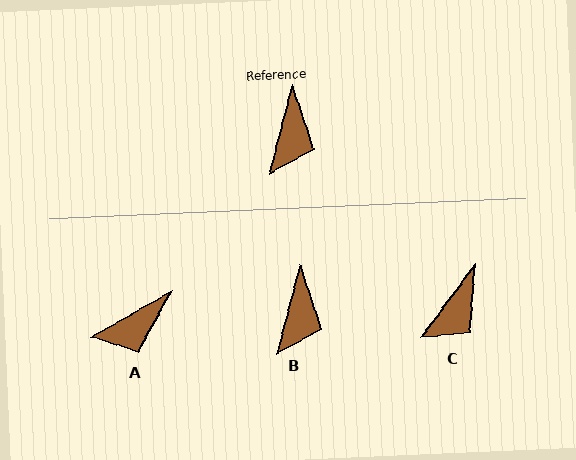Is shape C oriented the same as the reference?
No, it is off by about 22 degrees.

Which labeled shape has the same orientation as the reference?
B.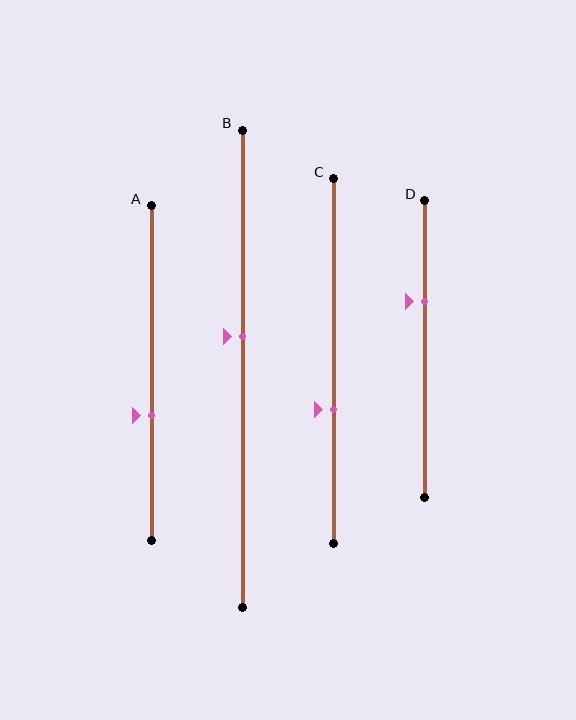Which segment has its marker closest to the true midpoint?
Segment B has its marker closest to the true midpoint.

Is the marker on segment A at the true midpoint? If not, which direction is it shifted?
No, the marker on segment A is shifted downward by about 13% of the segment length.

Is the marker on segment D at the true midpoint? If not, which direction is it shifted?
No, the marker on segment D is shifted upward by about 16% of the segment length.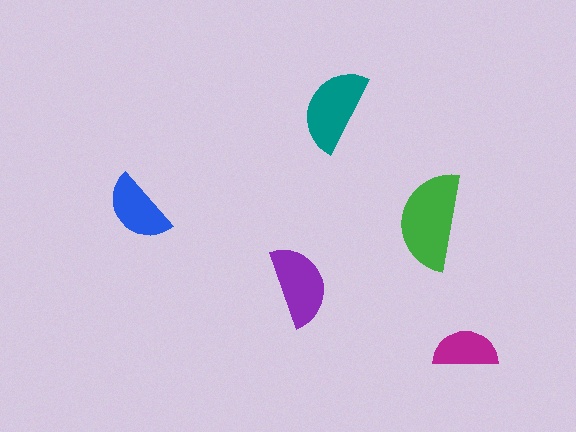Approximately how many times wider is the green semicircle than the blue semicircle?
About 1.5 times wider.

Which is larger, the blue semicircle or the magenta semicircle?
The blue one.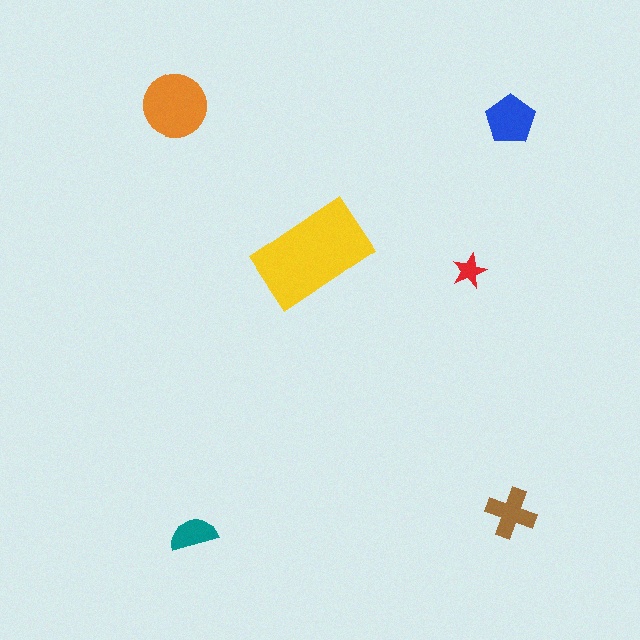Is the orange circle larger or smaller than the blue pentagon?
Larger.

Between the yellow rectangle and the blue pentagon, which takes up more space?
The yellow rectangle.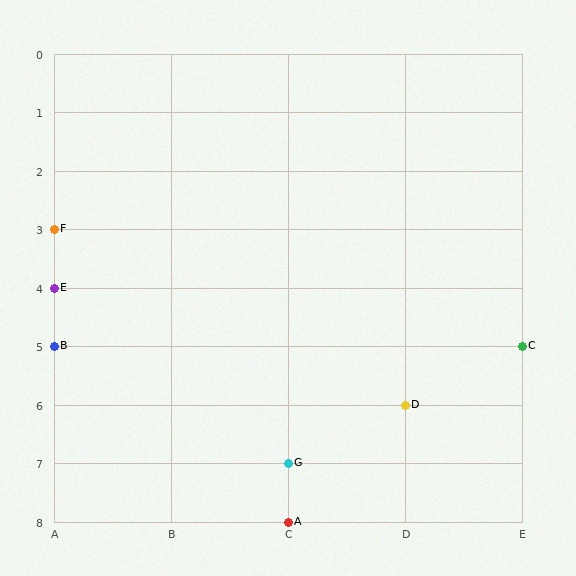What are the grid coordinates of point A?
Point A is at grid coordinates (C, 8).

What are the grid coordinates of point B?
Point B is at grid coordinates (A, 5).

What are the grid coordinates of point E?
Point E is at grid coordinates (A, 4).